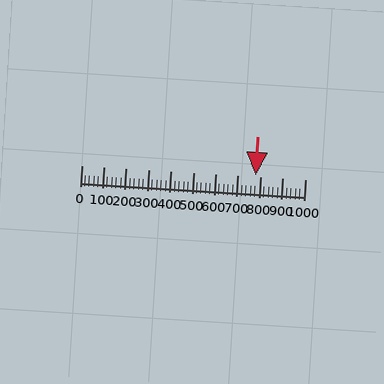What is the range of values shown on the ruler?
The ruler shows values from 0 to 1000.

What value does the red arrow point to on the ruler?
The red arrow points to approximately 780.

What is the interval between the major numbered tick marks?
The major tick marks are spaced 100 units apart.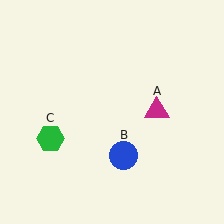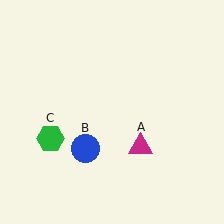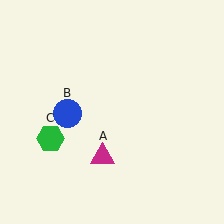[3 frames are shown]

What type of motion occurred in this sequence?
The magenta triangle (object A), blue circle (object B) rotated clockwise around the center of the scene.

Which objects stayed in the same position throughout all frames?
Green hexagon (object C) remained stationary.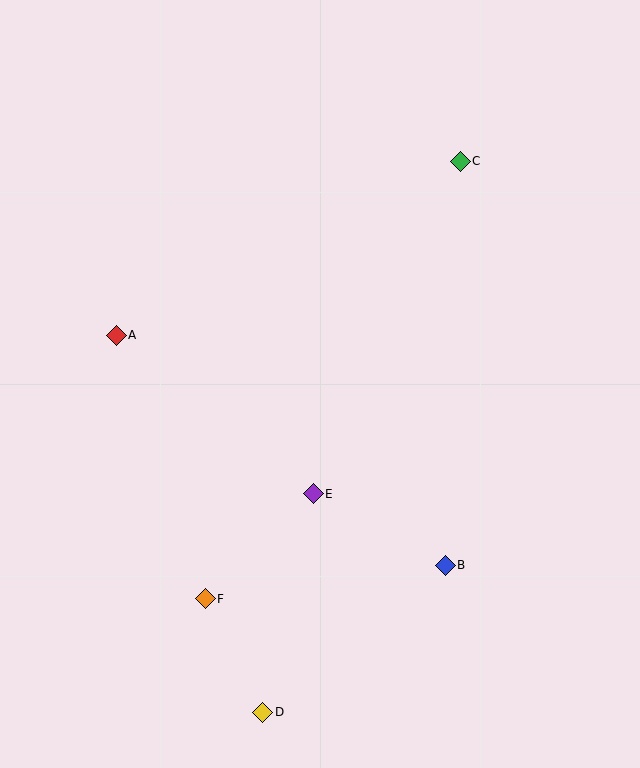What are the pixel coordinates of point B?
Point B is at (445, 565).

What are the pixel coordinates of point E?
Point E is at (313, 494).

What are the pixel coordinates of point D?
Point D is at (263, 712).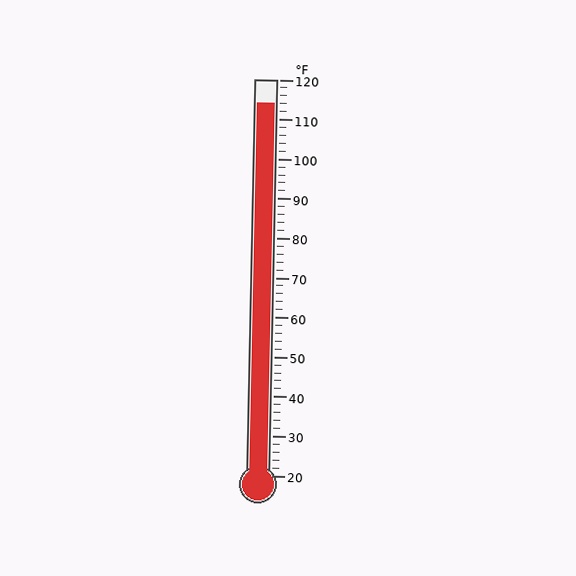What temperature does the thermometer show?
The thermometer shows approximately 114°F.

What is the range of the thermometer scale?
The thermometer scale ranges from 20°F to 120°F.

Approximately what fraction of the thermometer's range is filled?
The thermometer is filled to approximately 95% of its range.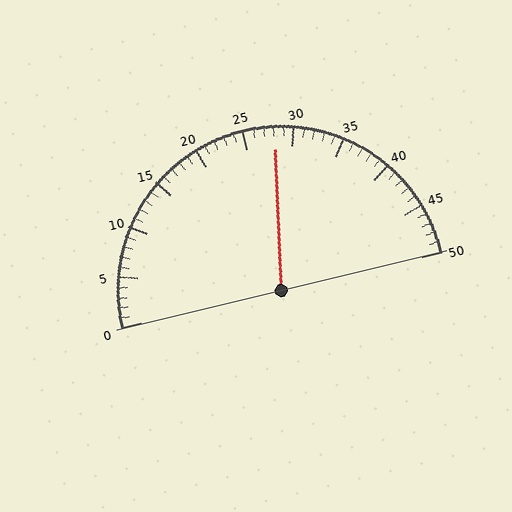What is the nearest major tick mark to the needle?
The nearest major tick mark is 30.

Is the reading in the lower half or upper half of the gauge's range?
The reading is in the upper half of the range (0 to 50).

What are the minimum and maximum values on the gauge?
The gauge ranges from 0 to 50.